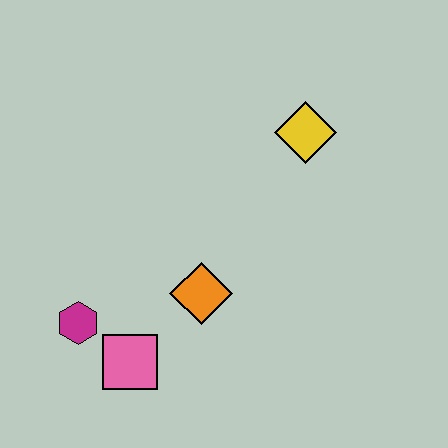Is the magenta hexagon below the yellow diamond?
Yes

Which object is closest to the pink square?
The magenta hexagon is closest to the pink square.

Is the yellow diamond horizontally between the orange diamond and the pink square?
No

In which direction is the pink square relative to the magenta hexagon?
The pink square is to the right of the magenta hexagon.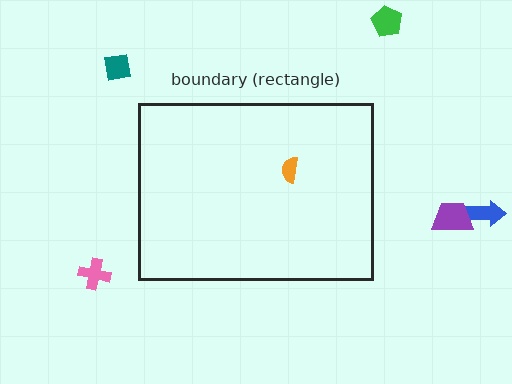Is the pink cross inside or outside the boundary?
Outside.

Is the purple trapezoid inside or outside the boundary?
Outside.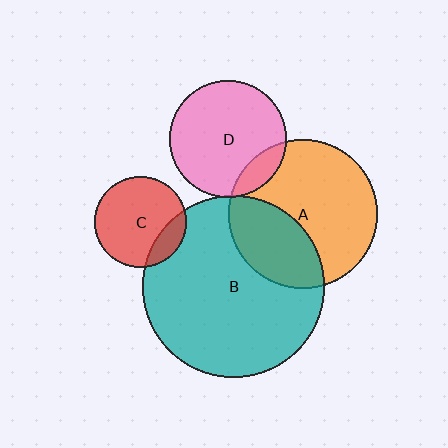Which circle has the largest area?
Circle B (teal).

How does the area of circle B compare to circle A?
Approximately 1.5 times.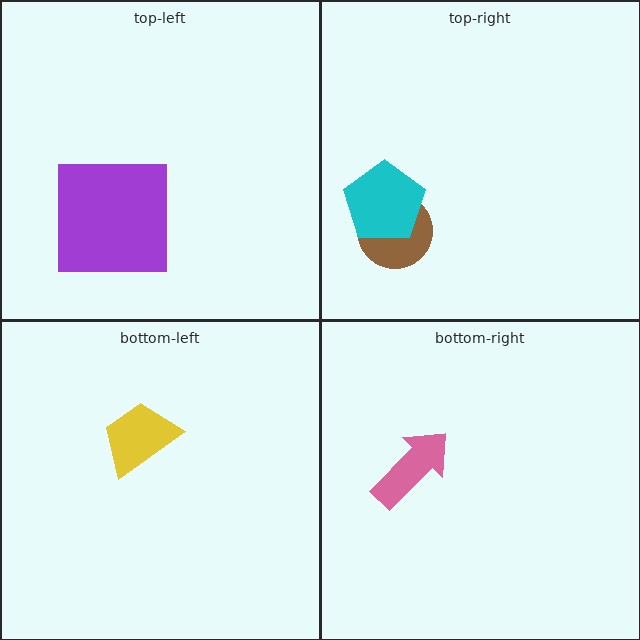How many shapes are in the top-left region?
1.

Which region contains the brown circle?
The top-right region.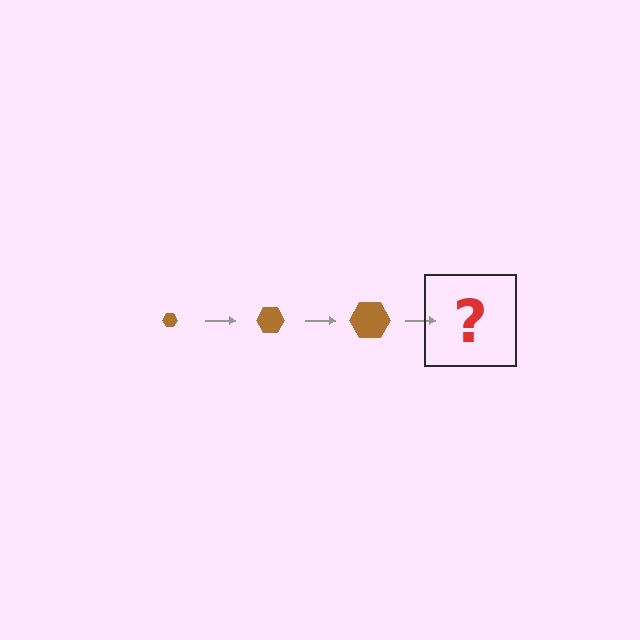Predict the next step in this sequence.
The next step is a brown hexagon, larger than the previous one.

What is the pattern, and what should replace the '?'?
The pattern is that the hexagon gets progressively larger each step. The '?' should be a brown hexagon, larger than the previous one.